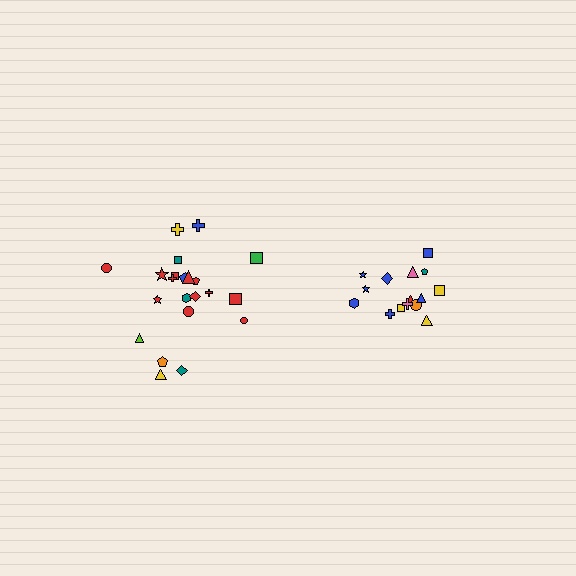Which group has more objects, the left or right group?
The left group.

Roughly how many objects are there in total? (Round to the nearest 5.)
Roughly 35 objects in total.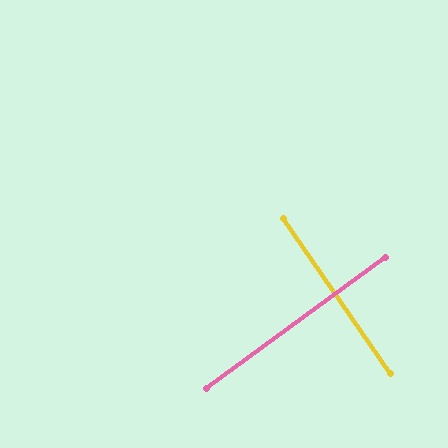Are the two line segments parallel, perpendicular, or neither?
Perpendicular — they meet at approximately 89°.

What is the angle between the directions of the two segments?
Approximately 89 degrees.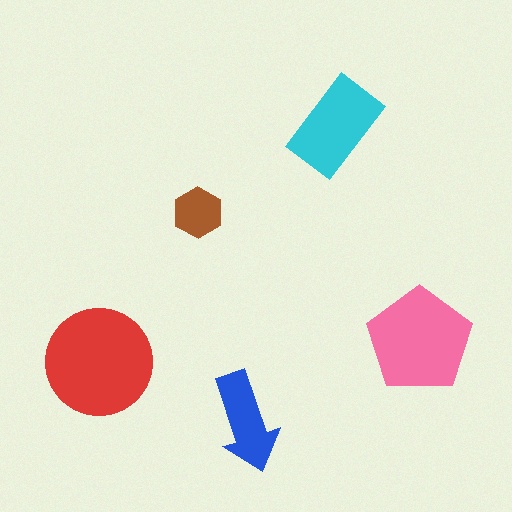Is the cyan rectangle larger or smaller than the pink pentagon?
Smaller.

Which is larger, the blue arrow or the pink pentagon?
The pink pentagon.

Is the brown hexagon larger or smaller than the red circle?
Smaller.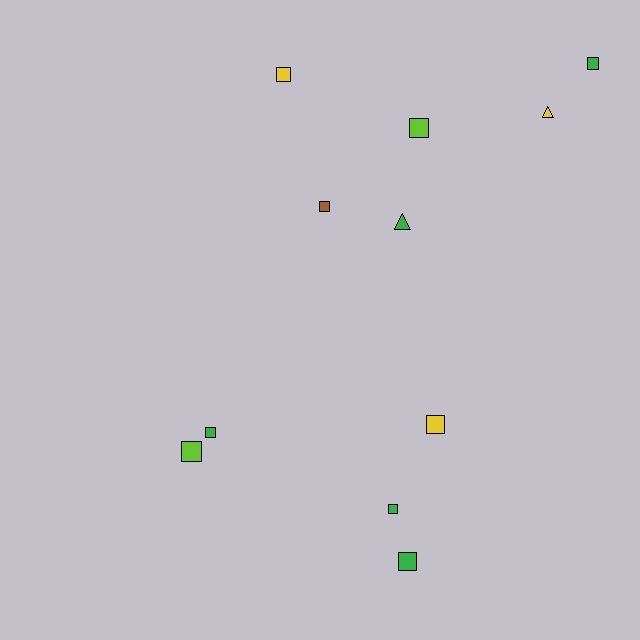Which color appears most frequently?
Green, with 5 objects.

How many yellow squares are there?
There are 2 yellow squares.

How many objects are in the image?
There are 11 objects.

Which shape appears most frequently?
Square, with 9 objects.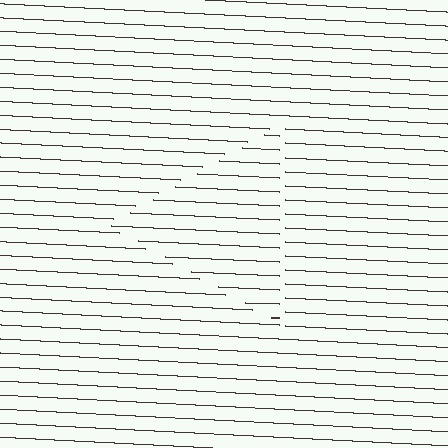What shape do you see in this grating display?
An illusory triangle. The interior of the shape contains the same grating, shifted by half a period — the contour is defined by the phase discontinuity where line-ends from the inner and outer gratings abut.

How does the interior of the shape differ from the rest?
The interior of the shape contains the same grating, shifted by half a period — the contour is defined by the phase discontinuity where line-ends from the inner and outer gratings abut.